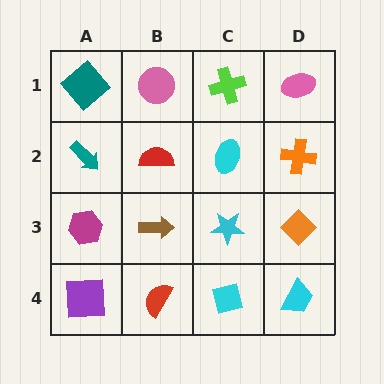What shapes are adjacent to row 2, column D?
A pink ellipse (row 1, column D), an orange diamond (row 3, column D), a cyan ellipse (row 2, column C).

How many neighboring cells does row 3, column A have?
3.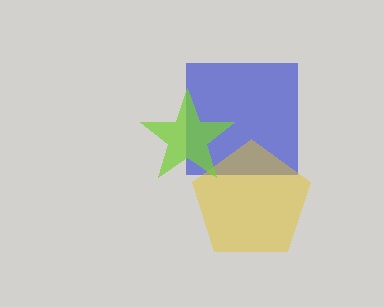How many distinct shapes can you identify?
There are 3 distinct shapes: a blue square, a yellow pentagon, a lime star.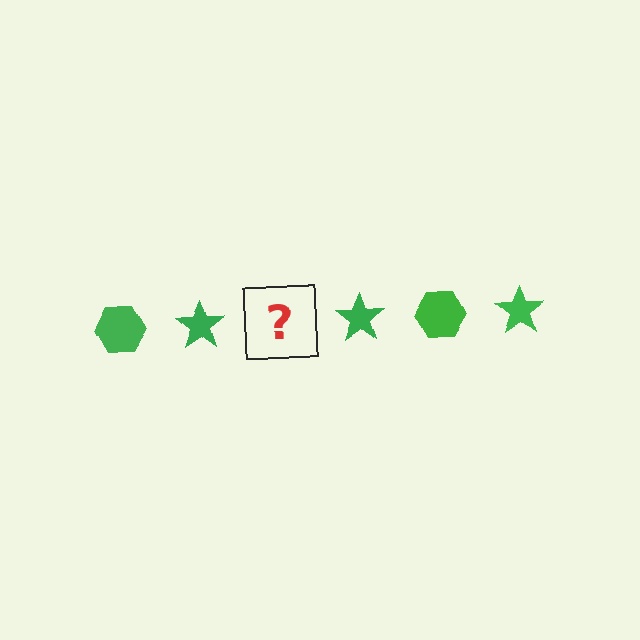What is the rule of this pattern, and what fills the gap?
The rule is that the pattern cycles through hexagon, star shapes in green. The gap should be filled with a green hexagon.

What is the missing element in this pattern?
The missing element is a green hexagon.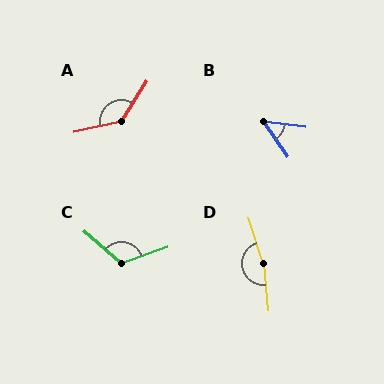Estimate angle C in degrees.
Approximately 119 degrees.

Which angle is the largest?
D, at approximately 167 degrees.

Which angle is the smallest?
B, at approximately 48 degrees.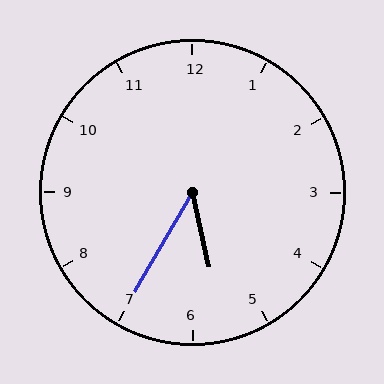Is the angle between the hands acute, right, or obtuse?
It is acute.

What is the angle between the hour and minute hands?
Approximately 42 degrees.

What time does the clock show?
5:35.